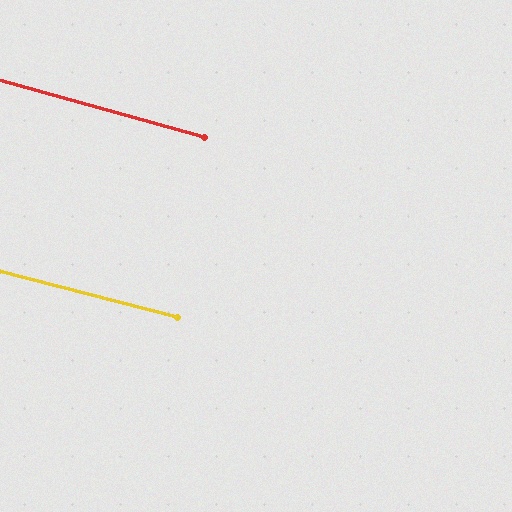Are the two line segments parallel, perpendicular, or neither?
Parallel — their directions differ by only 1.0°.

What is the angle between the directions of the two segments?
Approximately 1 degree.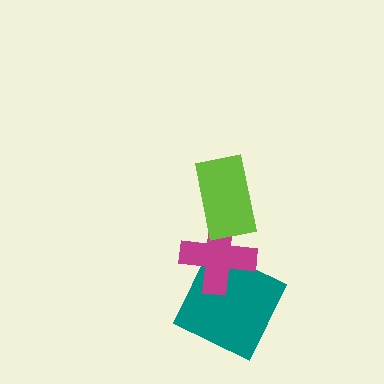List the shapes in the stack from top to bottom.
From top to bottom: the lime rectangle, the magenta cross, the teal square.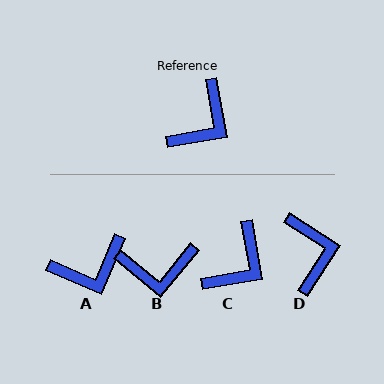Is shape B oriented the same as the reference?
No, it is off by about 49 degrees.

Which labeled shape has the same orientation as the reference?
C.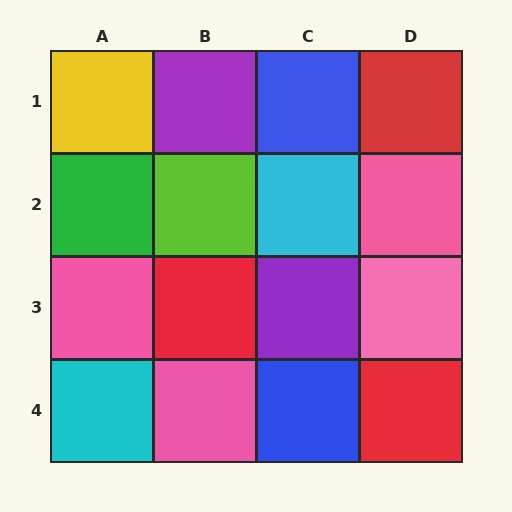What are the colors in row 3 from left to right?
Pink, red, purple, pink.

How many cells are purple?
2 cells are purple.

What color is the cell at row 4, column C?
Blue.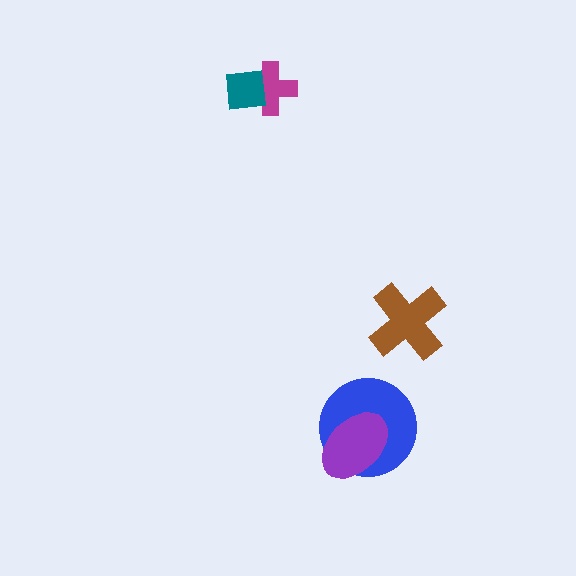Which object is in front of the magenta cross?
The teal square is in front of the magenta cross.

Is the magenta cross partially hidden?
Yes, it is partially covered by another shape.